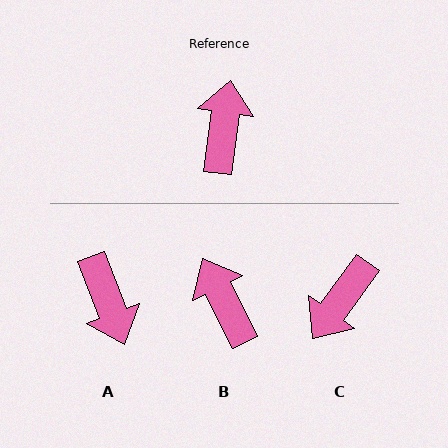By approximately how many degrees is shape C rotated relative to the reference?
Approximately 151 degrees counter-clockwise.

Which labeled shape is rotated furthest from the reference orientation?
A, about 151 degrees away.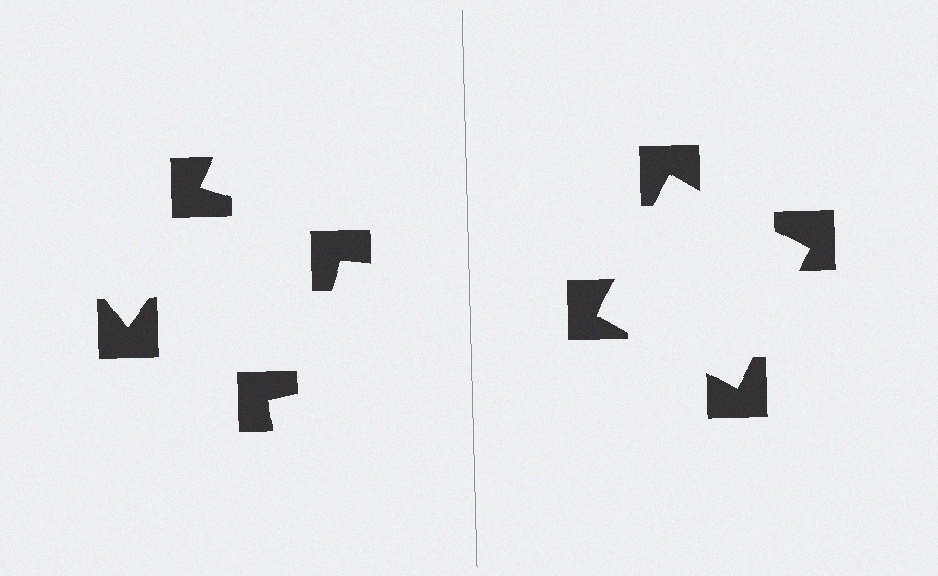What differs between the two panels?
The notched squares are positioned identically on both sides; only the wedge orientations differ. On the right they align to a square; on the left they are misaligned.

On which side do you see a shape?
An illusory square appears on the right side. On the left side the wedge cuts are rotated, so no coherent shape forms.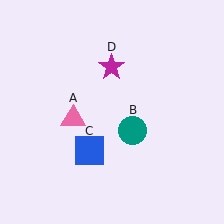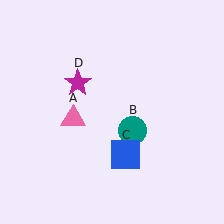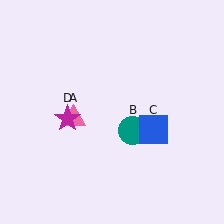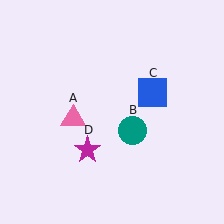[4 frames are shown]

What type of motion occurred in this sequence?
The blue square (object C), magenta star (object D) rotated counterclockwise around the center of the scene.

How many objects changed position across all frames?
2 objects changed position: blue square (object C), magenta star (object D).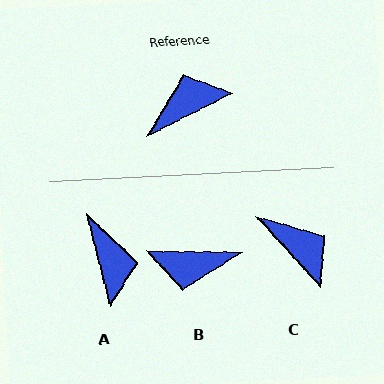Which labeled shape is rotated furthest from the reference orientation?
B, about 152 degrees away.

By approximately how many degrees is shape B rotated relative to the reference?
Approximately 152 degrees counter-clockwise.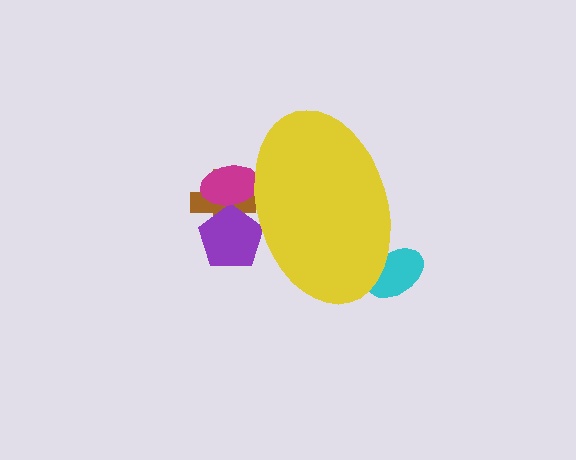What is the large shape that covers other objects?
A yellow ellipse.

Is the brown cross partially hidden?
Yes, the brown cross is partially hidden behind the yellow ellipse.